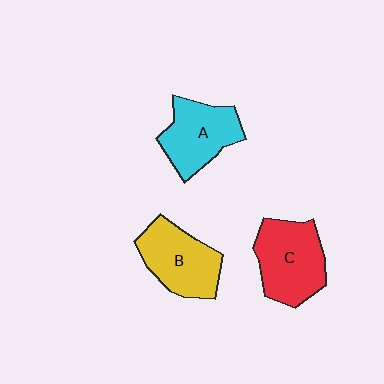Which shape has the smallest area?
Shape A (cyan).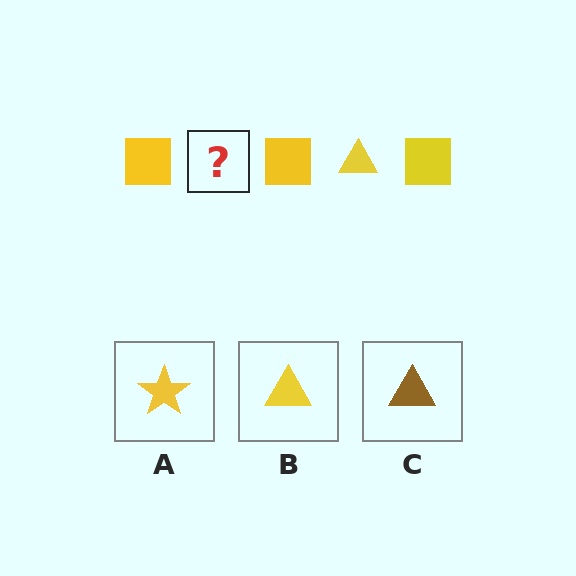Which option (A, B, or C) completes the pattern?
B.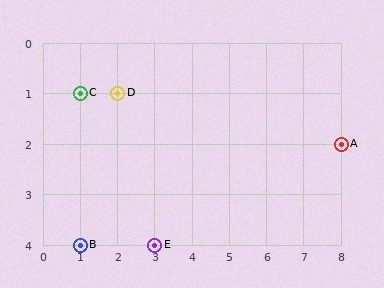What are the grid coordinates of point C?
Point C is at grid coordinates (1, 1).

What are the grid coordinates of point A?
Point A is at grid coordinates (8, 2).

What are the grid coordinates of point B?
Point B is at grid coordinates (1, 4).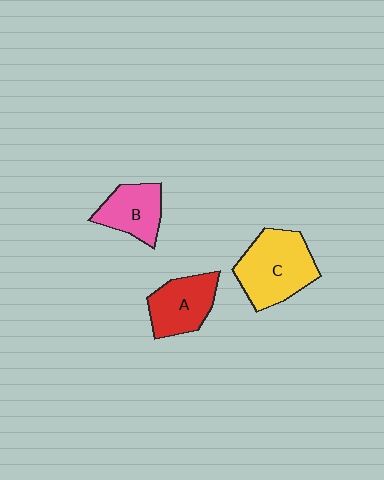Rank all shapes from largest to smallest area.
From largest to smallest: C (yellow), A (red), B (pink).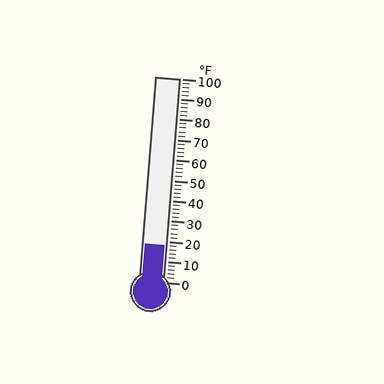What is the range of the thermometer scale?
The thermometer scale ranges from 0°F to 100°F.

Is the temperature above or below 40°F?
The temperature is below 40°F.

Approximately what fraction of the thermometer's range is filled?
The thermometer is filled to approximately 20% of its range.